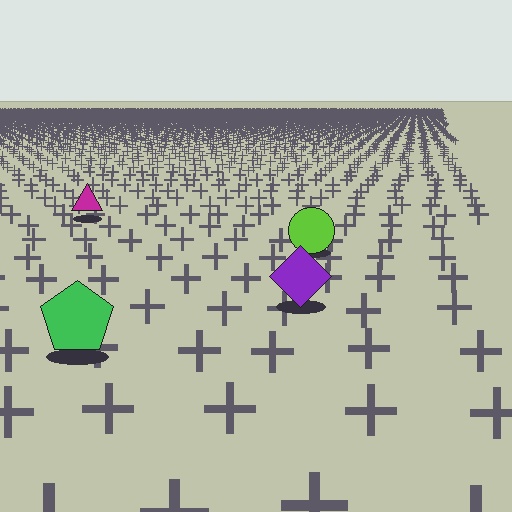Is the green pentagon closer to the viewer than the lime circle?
Yes. The green pentagon is closer — you can tell from the texture gradient: the ground texture is coarser near it.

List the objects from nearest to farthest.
From nearest to farthest: the green pentagon, the purple diamond, the lime circle, the magenta triangle.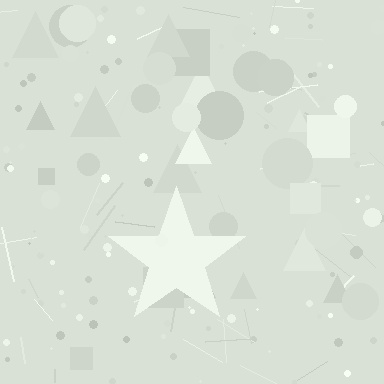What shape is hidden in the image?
A star is hidden in the image.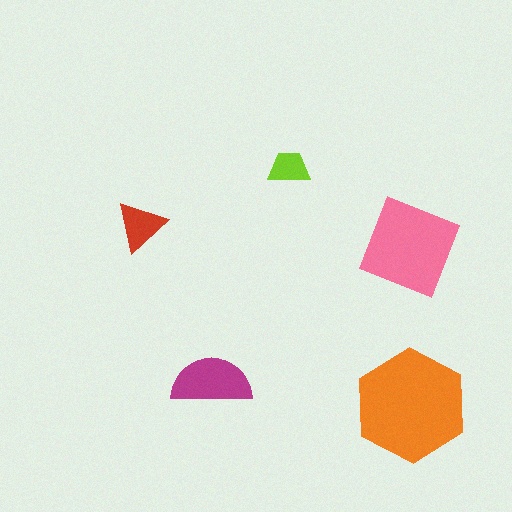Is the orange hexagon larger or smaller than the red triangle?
Larger.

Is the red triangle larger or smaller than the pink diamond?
Smaller.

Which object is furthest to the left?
The red triangle is leftmost.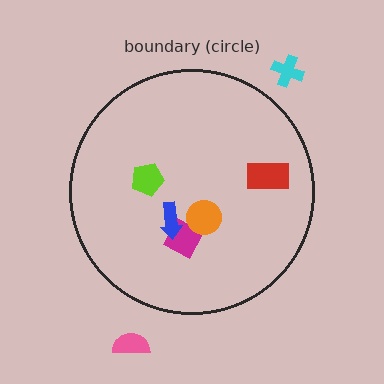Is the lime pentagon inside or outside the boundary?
Inside.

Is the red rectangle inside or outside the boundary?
Inside.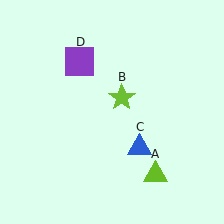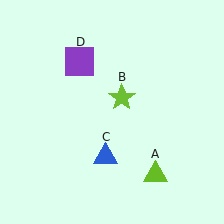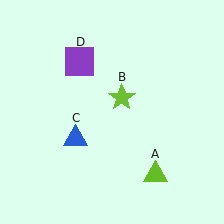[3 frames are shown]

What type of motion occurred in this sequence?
The blue triangle (object C) rotated clockwise around the center of the scene.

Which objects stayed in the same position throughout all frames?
Lime triangle (object A) and lime star (object B) and purple square (object D) remained stationary.